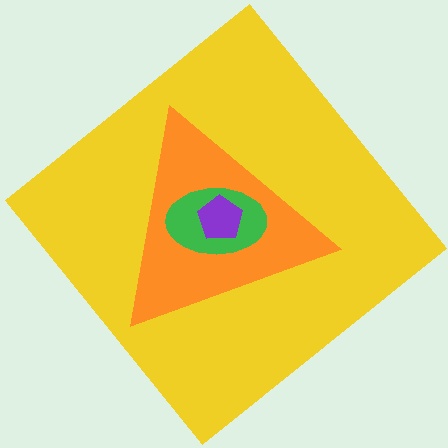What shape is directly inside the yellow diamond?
The orange triangle.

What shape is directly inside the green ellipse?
The purple pentagon.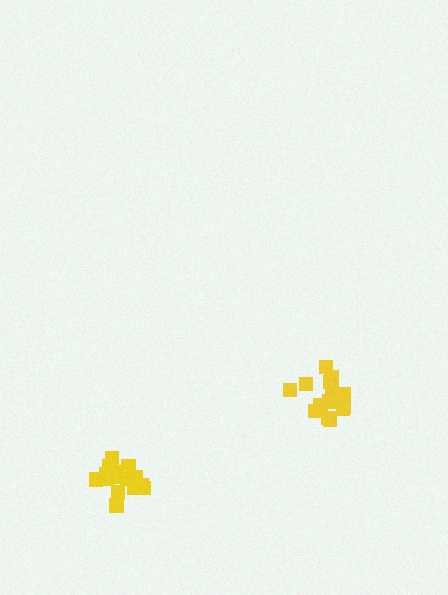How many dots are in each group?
Group 1: 16 dots, Group 2: 17 dots (33 total).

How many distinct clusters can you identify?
There are 2 distinct clusters.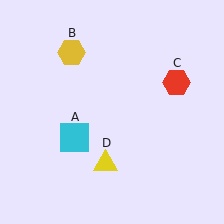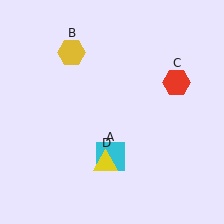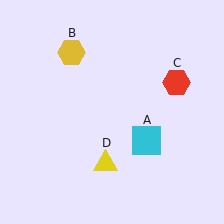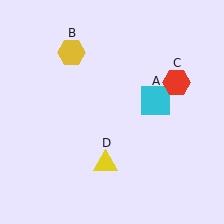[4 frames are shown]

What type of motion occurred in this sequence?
The cyan square (object A) rotated counterclockwise around the center of the scene.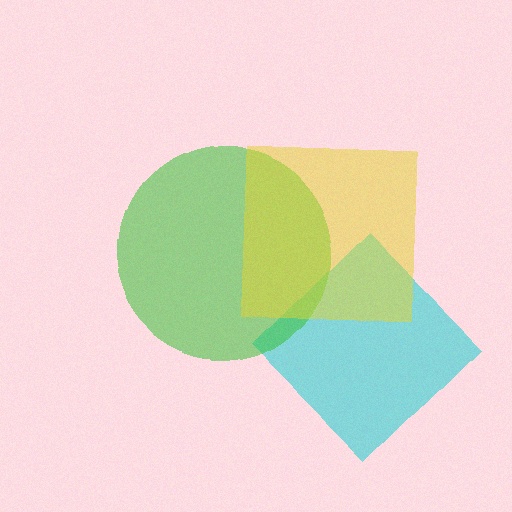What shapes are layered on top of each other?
The layered shapes are: a cyan diamond, a green circle, a yellow square.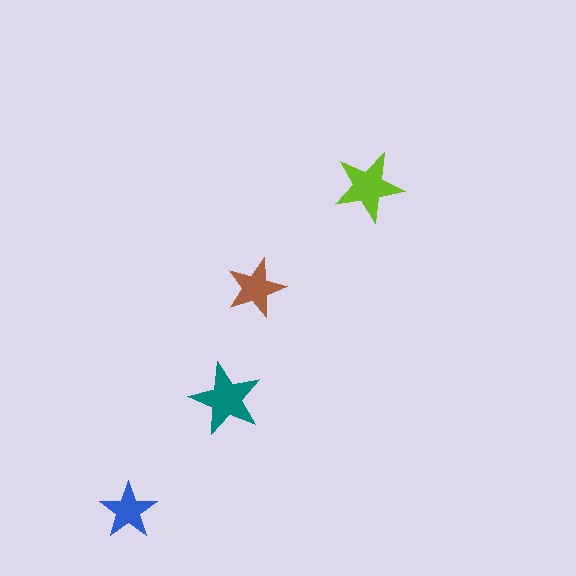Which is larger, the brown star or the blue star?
The brown one.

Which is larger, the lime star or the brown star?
The lime one.